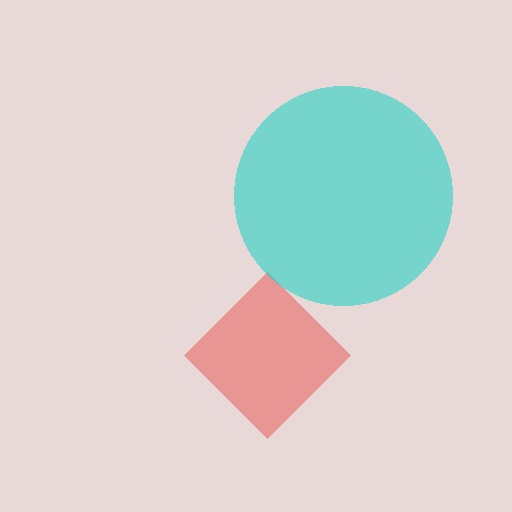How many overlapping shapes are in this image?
There are 2 overlapping shapes in the image.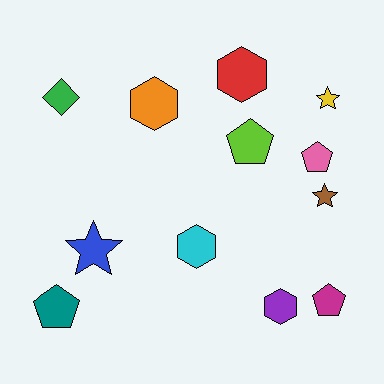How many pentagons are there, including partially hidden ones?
There are 4 pentagons.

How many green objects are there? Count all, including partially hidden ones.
There is 1 green object.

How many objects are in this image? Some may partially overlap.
There are 12 objects.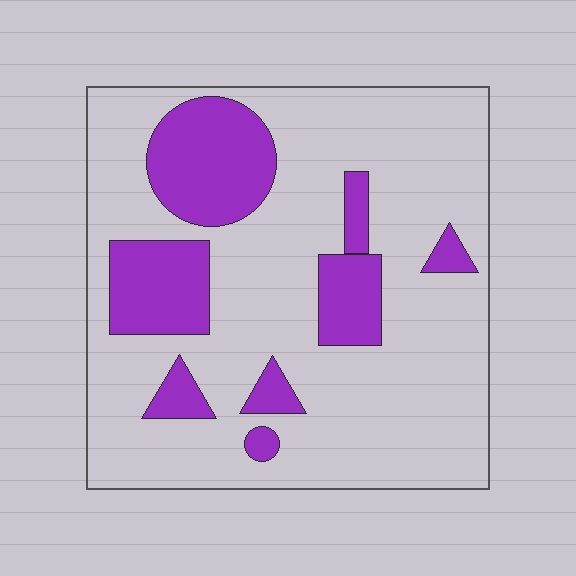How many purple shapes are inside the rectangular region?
8.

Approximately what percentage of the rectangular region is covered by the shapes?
Approximately 25%.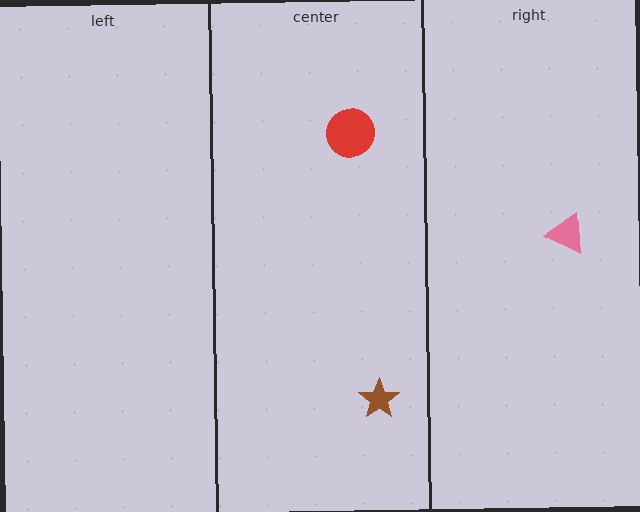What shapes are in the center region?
The brown star, the red circle.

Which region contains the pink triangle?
The right region.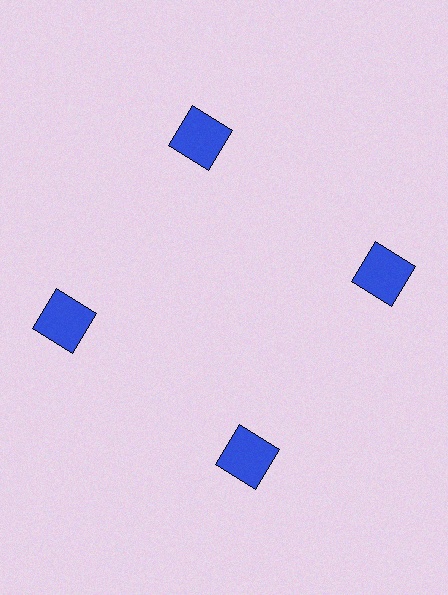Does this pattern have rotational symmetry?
Yes, this pattern has 4-fold rotational symmetry. It looks the same after rotating 90 degrees around the center.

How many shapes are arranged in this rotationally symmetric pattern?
There are 4 shapes, arranged in 4 groups of 1.